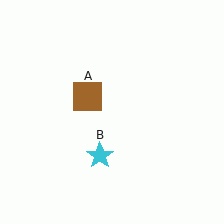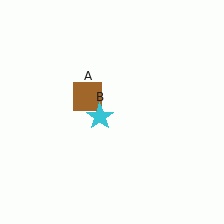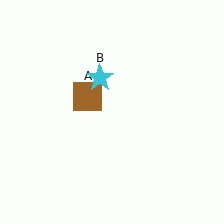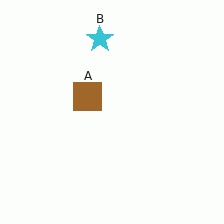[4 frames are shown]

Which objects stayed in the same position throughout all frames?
Brown square (object A) remained stationary.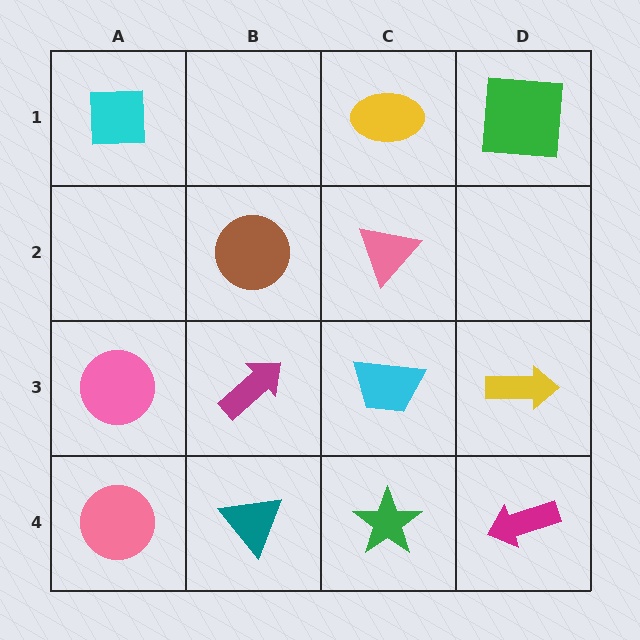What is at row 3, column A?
A pink circle.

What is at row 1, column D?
A green square.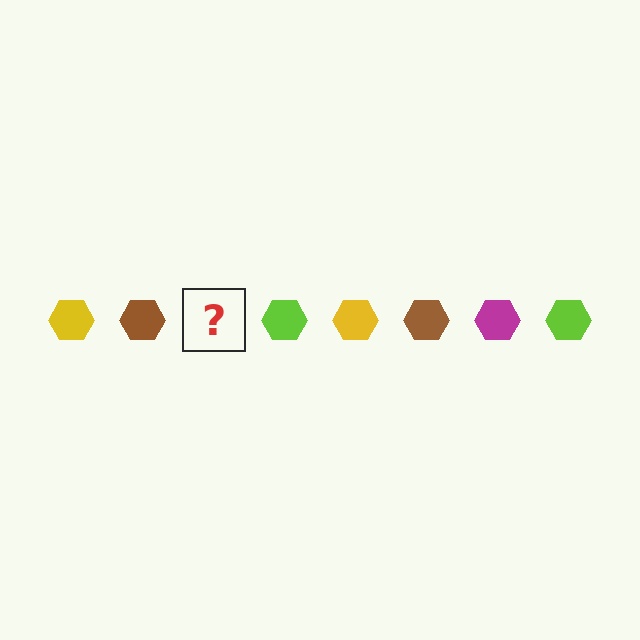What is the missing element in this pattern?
The missing element is a magenta hexagon.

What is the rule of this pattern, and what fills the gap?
The rule is that the pattern cycles through yellow, brown, magenta, lime hexagons. The gap should be filled with a magenta hexagon.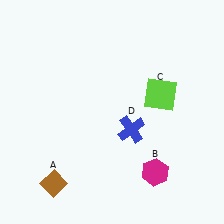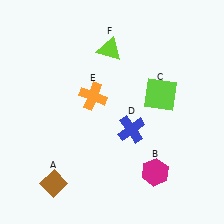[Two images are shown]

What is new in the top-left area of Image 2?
A lime triangle (F) was added in the top-left area of Image 2.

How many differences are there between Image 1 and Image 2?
There are 2 differences between the two images.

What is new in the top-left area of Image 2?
An orange cross (E) was added in the top-left area of Image 2.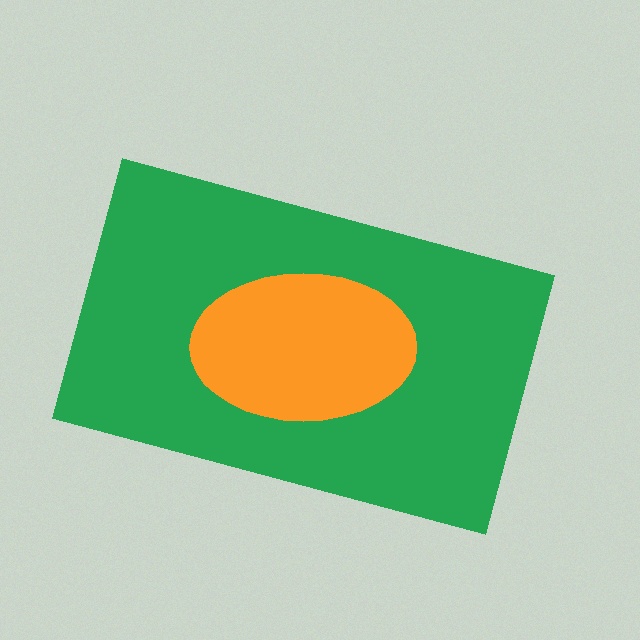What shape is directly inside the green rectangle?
The orange ellipse.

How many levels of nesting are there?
2.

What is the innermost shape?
The orange ellipse.